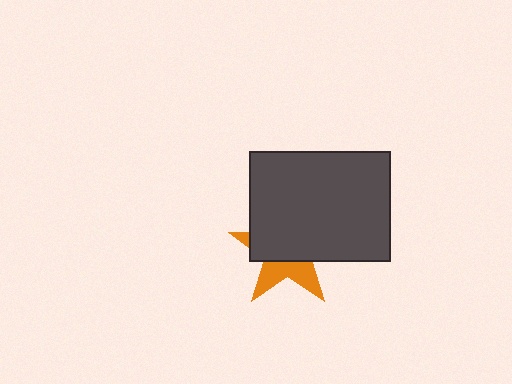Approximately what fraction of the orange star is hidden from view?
Roughly 63% of the orange star is hidden behind the dark gray rectangle.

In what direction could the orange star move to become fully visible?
The orange star could move down. That would shift it out from behind the dark gray rectangle entirely.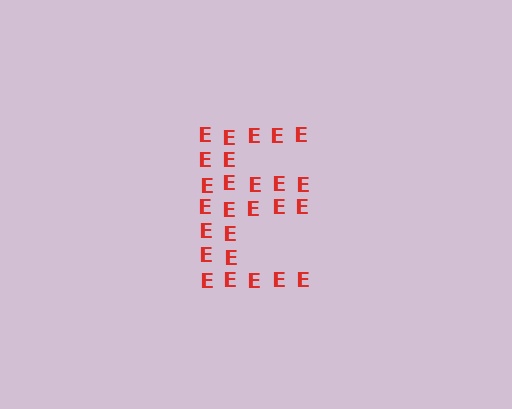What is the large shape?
The large shape is the letter E.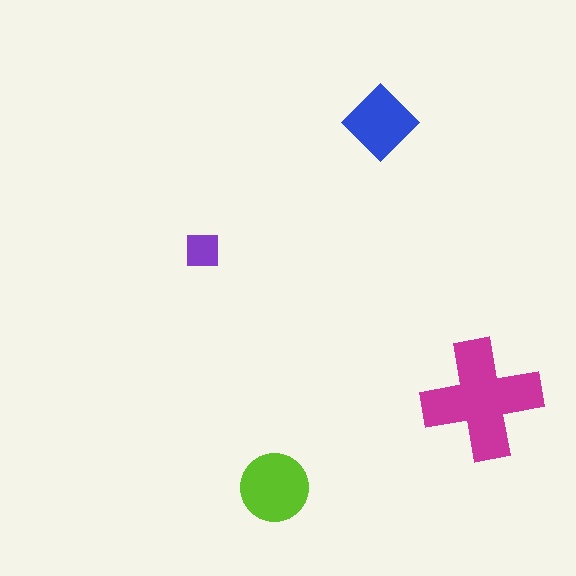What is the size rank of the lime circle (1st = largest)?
2nd.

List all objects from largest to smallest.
The magenta cross, the lime circle, the blue diamond, the purple square.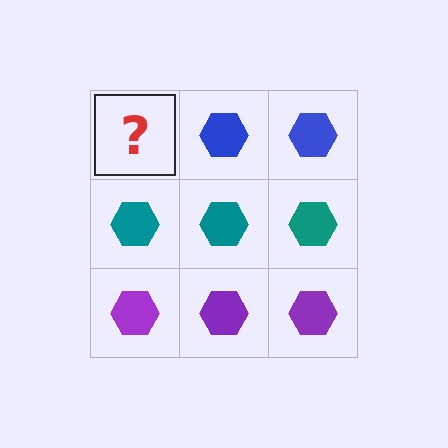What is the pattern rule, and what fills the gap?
The rule is that each row has a consistent color. The gap should be filled with a blue hexagon.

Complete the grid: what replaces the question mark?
The question mark should be replaced with a blue hexagon.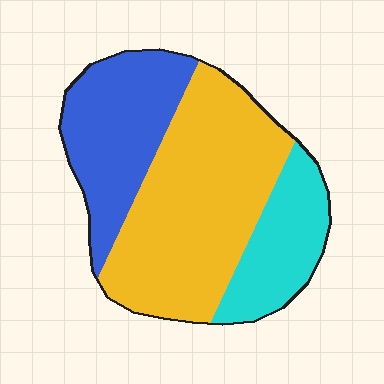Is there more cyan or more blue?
Blue.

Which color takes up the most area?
Yellow, at roughly 50%.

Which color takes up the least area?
Cyan, at roughly 20%.